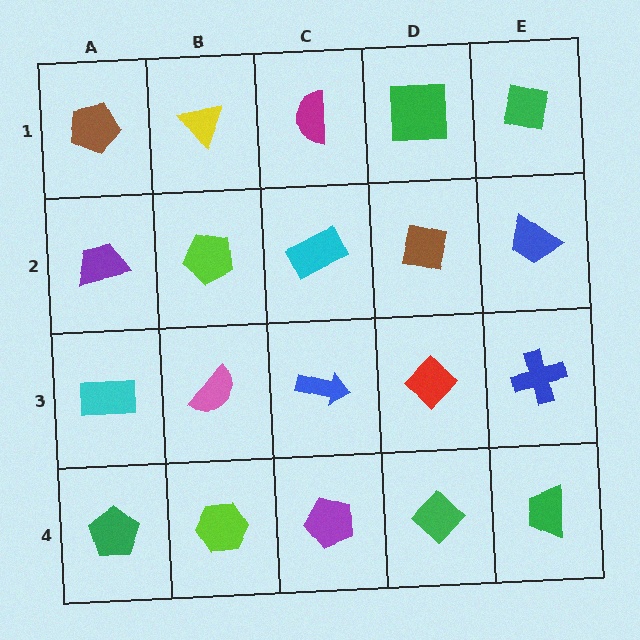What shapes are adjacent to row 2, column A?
A brown pentagon (row 1, column A), a cyan rectangle (row 3, column A), a lime pentagon (row 2, column B).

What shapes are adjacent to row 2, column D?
A green square (row 1, column D), a red diamond (row 3, column D), a cyan rectangle (row 2, column C), a blue trapezoid (row 2, column E).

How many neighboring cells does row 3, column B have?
4.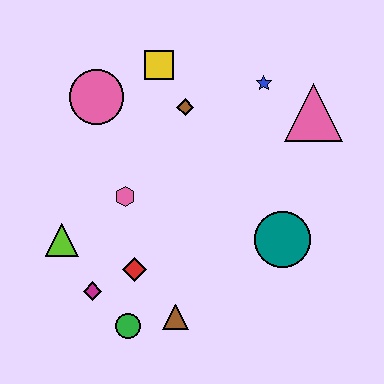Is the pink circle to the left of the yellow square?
Yes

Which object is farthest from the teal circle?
The pink circle is farthest from the teal circle.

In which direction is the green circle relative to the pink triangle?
The green circle is below the pink triangle.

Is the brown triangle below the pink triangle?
Yes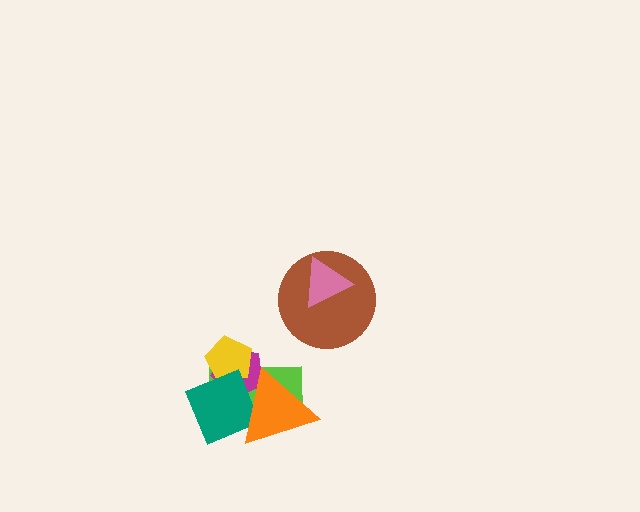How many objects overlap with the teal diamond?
4 objects overlap with the teal diamond.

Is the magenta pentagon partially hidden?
Yes, it is partially covered by another shape.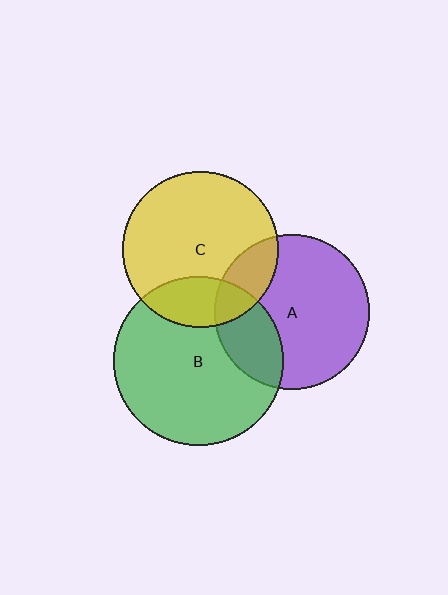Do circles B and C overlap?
Yes.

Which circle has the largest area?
Circle B (green).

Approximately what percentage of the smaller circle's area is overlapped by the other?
Approximately 20%.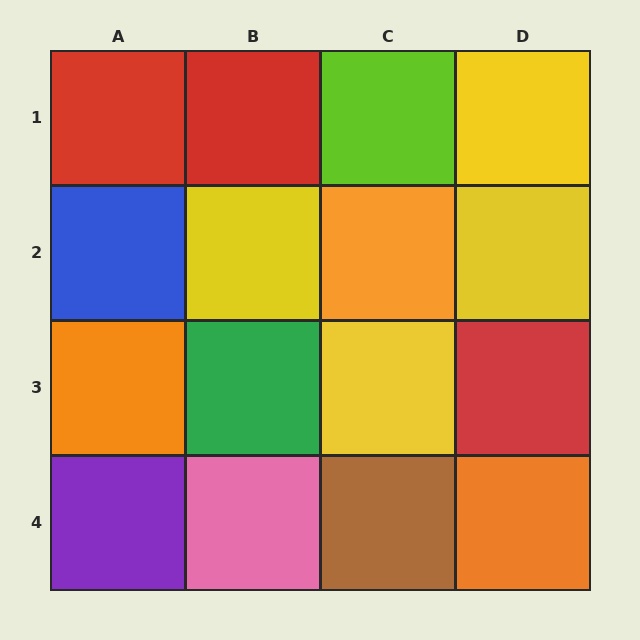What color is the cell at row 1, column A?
Red.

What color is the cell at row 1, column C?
Lime.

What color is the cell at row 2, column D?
Yellow.